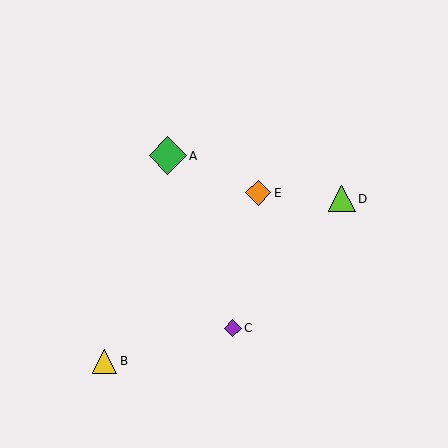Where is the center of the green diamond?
The center of the green diamond is at (168, 156).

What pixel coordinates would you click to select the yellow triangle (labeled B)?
Click at (105, 361) to select the yellow triangle B.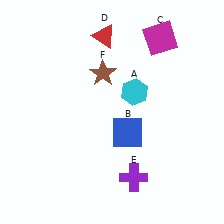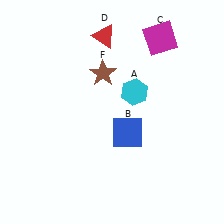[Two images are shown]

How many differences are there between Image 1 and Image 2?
There is 1 difference between the two images.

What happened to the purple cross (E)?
The purple cross (E) was removed in Image 2. It was in the bottom-right area of Image 1.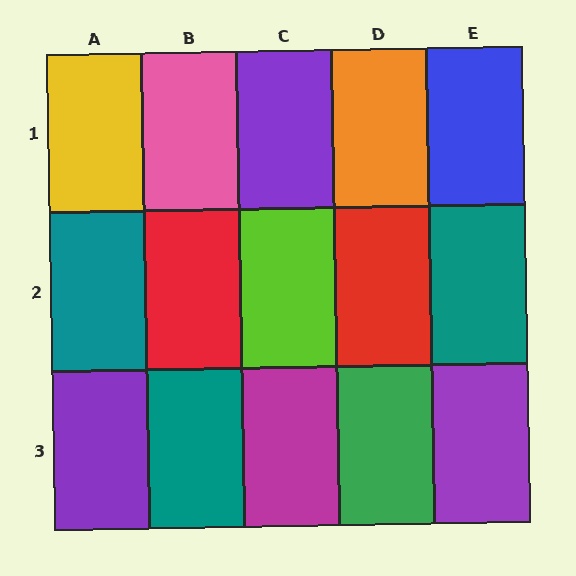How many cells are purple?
3 cells are purple.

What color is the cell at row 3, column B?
Teal.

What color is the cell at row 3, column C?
Magenta.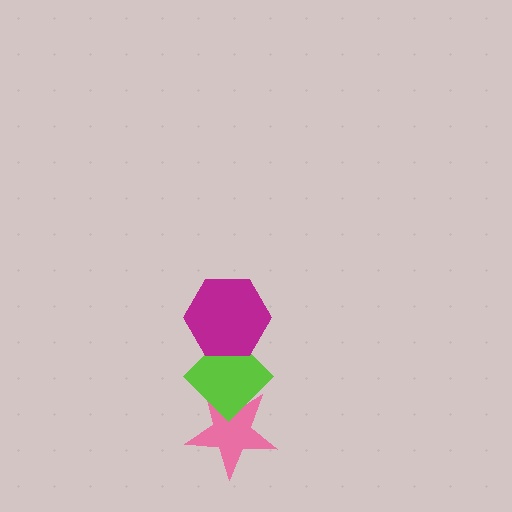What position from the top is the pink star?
The pink star is 3rd from the top.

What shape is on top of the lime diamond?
The magenta hexagon is on top of the lime diamond.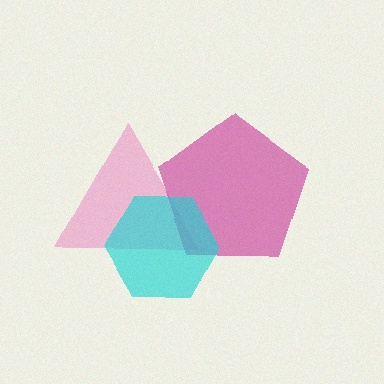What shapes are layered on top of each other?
The layered shapes are: a pink triangle, a magenta pentagon, a cyan hexagon.